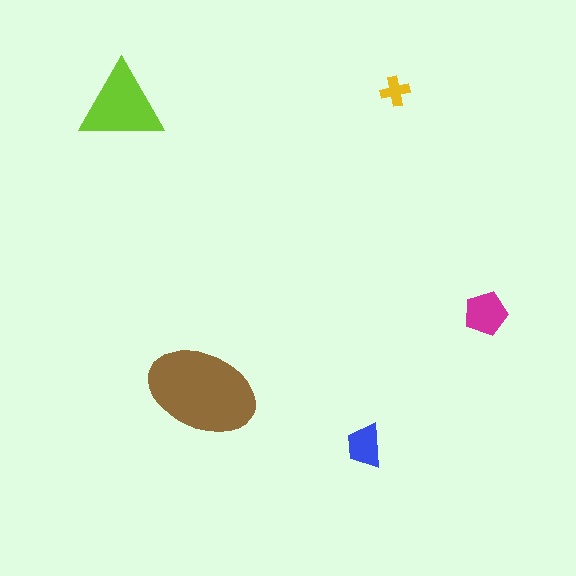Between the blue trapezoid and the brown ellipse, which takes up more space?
The brown ellipse.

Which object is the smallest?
The yellow cross.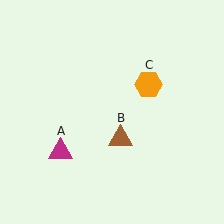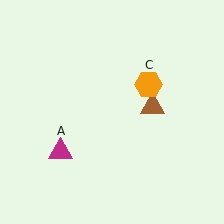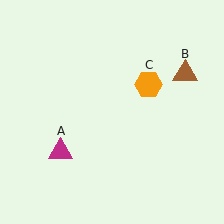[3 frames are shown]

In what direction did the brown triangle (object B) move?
The brown triangle (object B) moved up and to the right.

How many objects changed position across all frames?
1 object changed position: brown triangle (object B).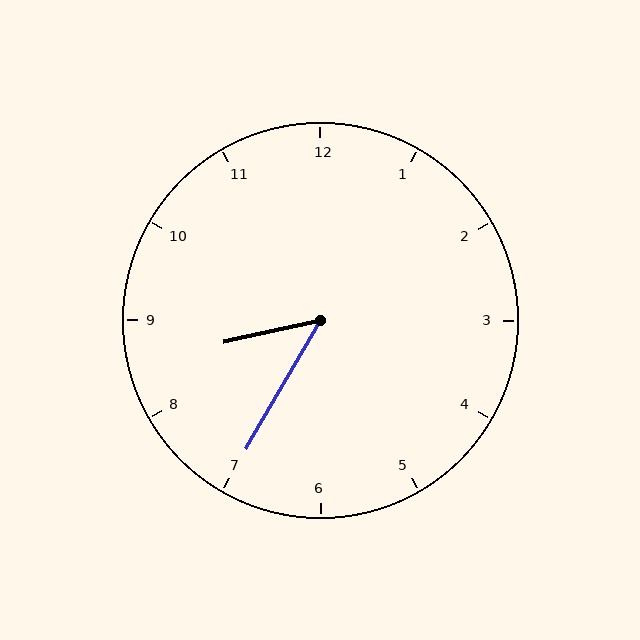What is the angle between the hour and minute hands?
Approximately 48 degrees.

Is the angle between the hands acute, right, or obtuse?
It is acute.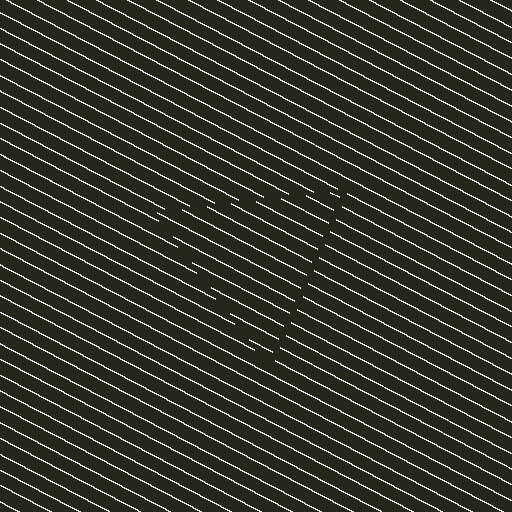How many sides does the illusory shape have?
3 sides — the line-ends trace a triangle.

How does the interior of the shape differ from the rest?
The interior of the shape contains the same grating, shifted by half a period — the contour is defined by the phase discontinuity where line-ends from the inner and outer gratings abut.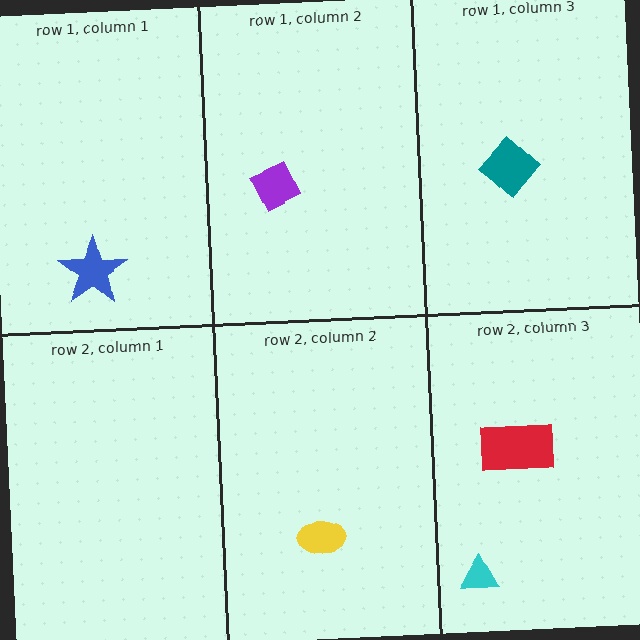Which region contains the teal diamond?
The row 1, column 3 region.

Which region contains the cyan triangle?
The row 2, column 3 region.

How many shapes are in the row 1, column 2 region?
1.